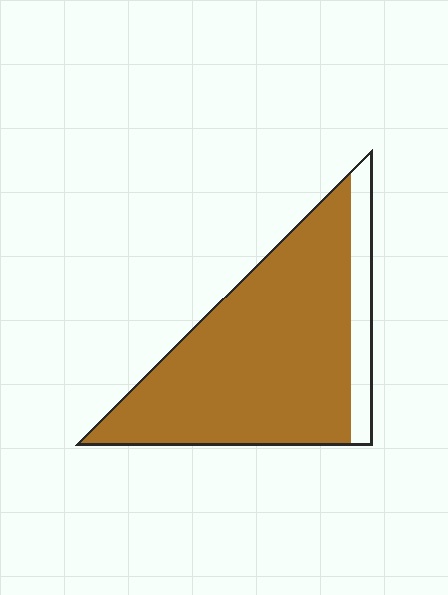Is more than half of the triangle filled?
Yes.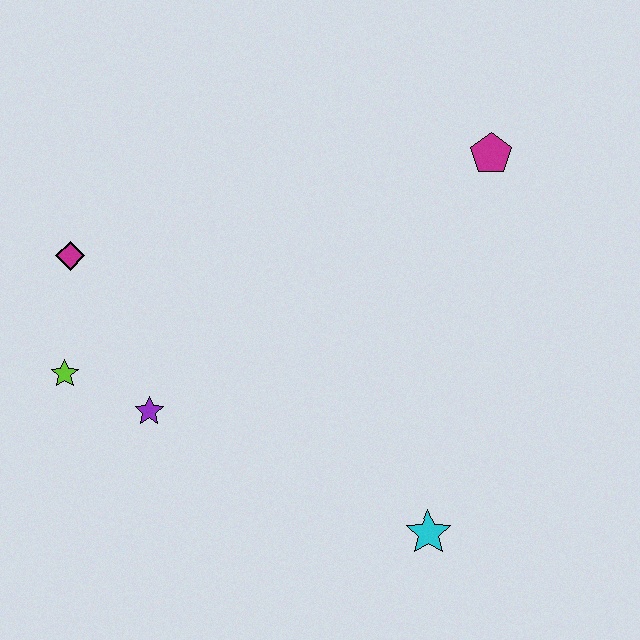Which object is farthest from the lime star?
The magenta pentagon is farthest from the lime star.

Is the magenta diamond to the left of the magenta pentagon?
Yes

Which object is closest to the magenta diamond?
The lime star is closest to the magenta diamond.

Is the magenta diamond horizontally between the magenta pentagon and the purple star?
No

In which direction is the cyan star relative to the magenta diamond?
The cyan star is to the right of the magenta diamond.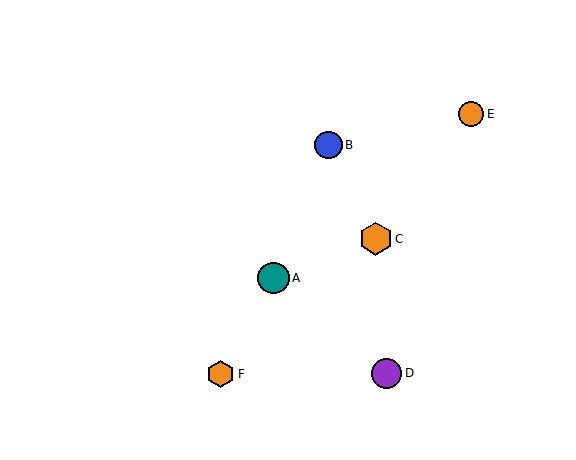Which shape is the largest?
The orange hexagon (labeled C) is the largest.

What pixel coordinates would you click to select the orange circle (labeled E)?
Click at (471, 114) to select the orange circle E.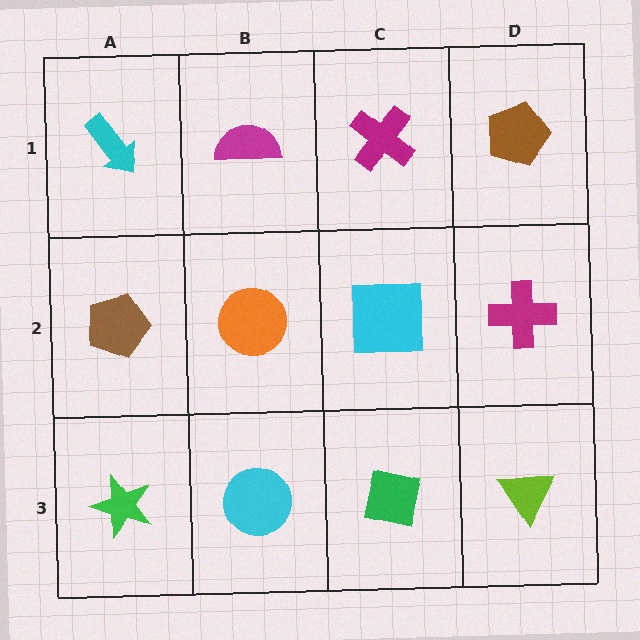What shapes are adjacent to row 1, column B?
An orange circle (row 2, column B), a cyan arrow (row 1, column A), a magenta cross (row 1, column C).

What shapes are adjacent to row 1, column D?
A magenta cross (row 2, column D), a magenta cross (row 1, column C).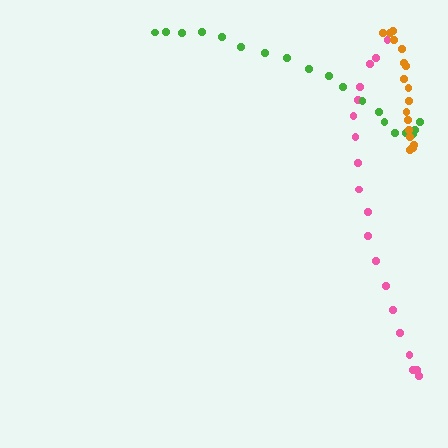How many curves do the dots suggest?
There are 3 distinct paths.